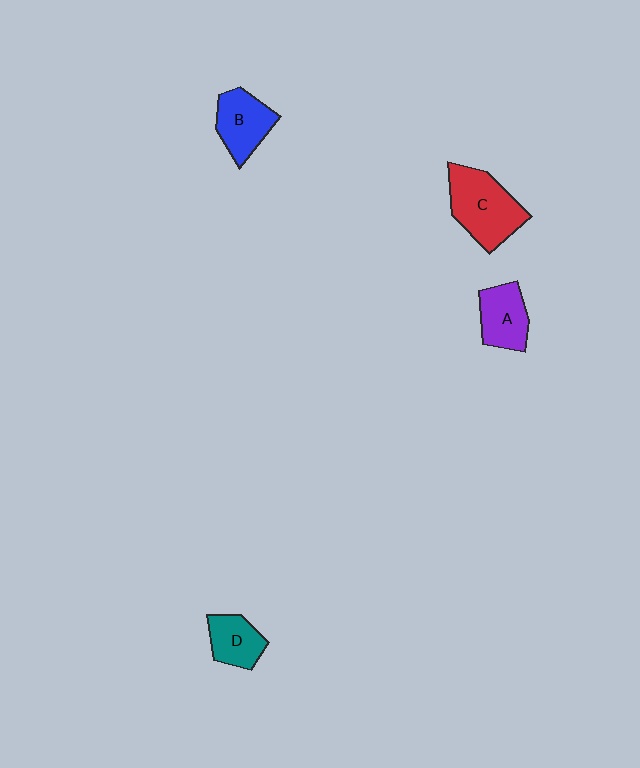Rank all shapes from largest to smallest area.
From largest to smallest: C (red), B (blue), A (purple), D (teal).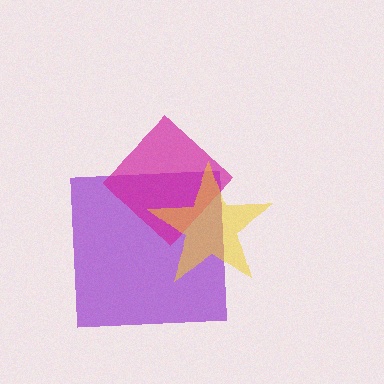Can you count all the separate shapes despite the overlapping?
Yes, there are 3 separate shapes.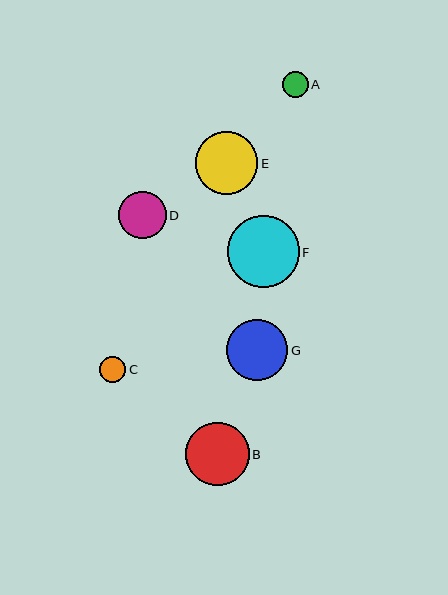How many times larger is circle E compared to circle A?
Circle E is approximately 2.4 times the size of circle A.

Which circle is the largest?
Circle F is the largest with a size of approximately 72 pixels.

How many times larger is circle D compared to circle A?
Circle D is approximately 1.8 times the size of circle A.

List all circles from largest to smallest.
From largest to smallest: F, B, E, G, D, A, C.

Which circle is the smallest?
Circle C is the smallest with a size of approximately 26 pixels.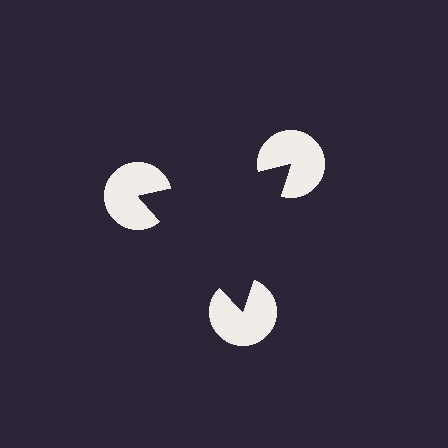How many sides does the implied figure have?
3 sides.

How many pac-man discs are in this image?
There are 3 — one at each vertex of the illusory triangle.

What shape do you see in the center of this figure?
An illusory triangle — its edges are inferred from the aligned wedge cuts in the pac-man discs, not physically drawn.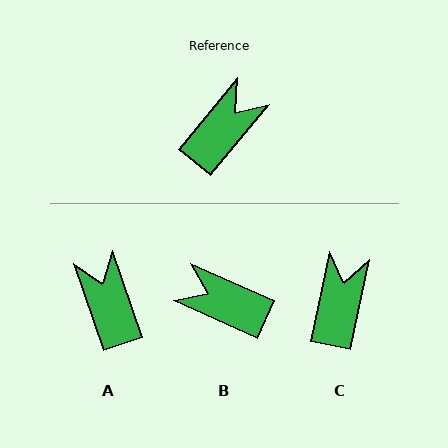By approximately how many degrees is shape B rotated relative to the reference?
Approximately 105 degrees counter-clockwise.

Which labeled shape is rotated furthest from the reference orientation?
B, about 105 degrees away.